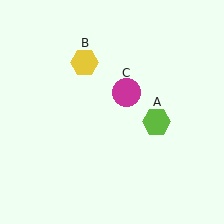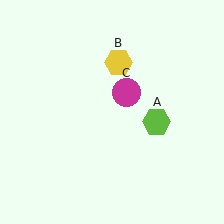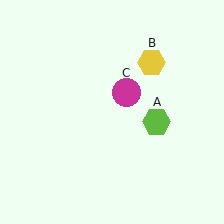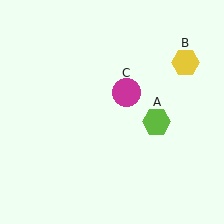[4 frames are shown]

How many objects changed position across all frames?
1 object changed position: yellow hexagon (object B).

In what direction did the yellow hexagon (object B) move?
The yellow hexagon (object B) moved right.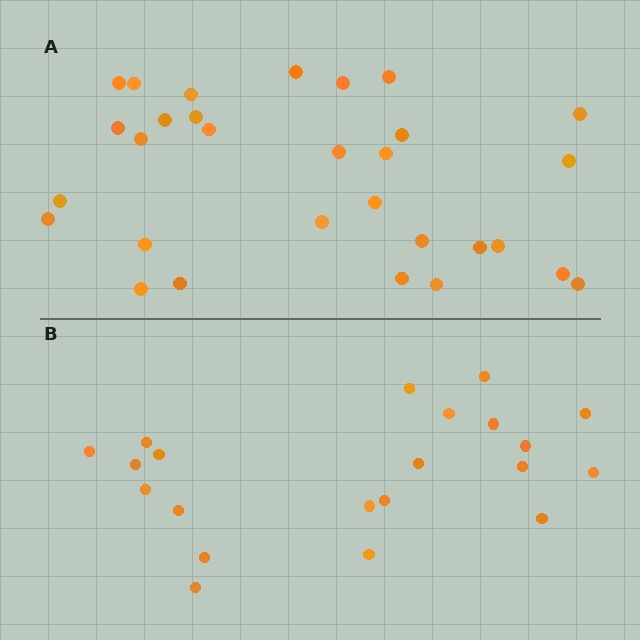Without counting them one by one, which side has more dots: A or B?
Region A (the top region) has more dots.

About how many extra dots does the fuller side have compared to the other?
Region A has roughly 8 or so more dots than region B.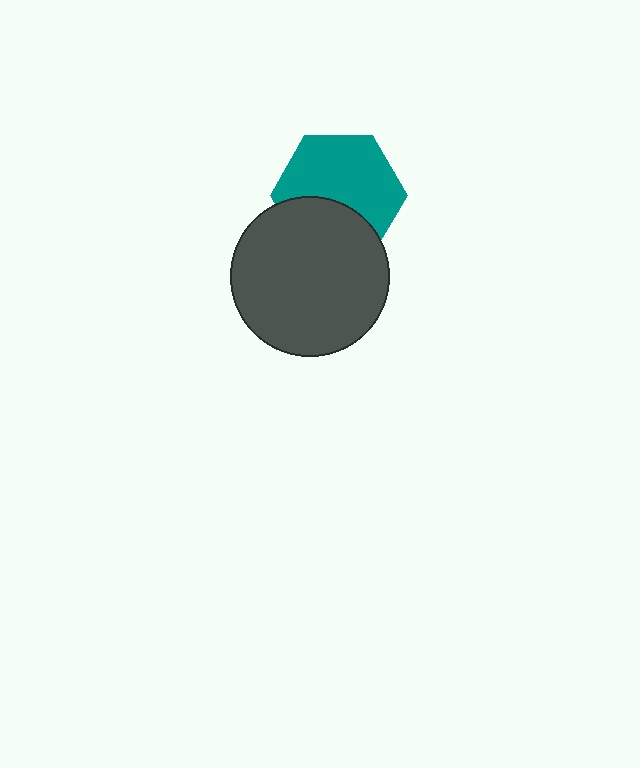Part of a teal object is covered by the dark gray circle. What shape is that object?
It is a hexagon.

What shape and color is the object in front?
The object in front is a dark gray circle.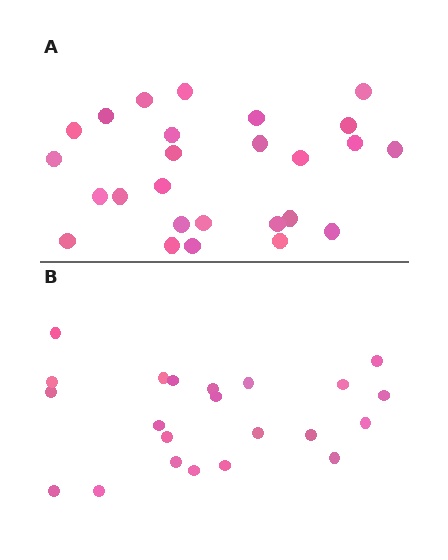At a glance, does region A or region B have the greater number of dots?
Region A (the top region) has more dots.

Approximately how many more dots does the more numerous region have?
Region A has about 4 more dots than region B.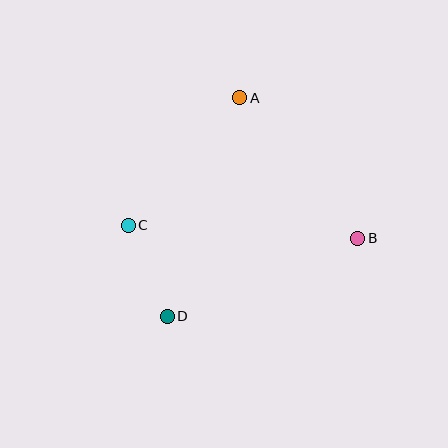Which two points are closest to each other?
Points C and D are closest to each other.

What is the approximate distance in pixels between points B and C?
The distance between B and C is approximately 230 pixels.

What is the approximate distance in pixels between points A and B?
The distance between A and B is approximately 184 pixels.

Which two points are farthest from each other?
Points A and D are farthest from each other.